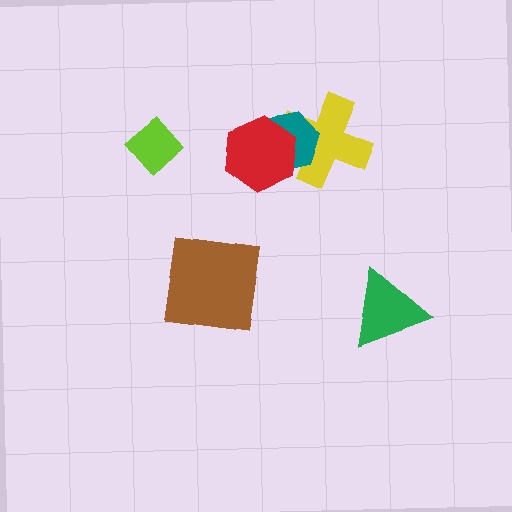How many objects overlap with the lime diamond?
0 objects overlap with the lime diamond.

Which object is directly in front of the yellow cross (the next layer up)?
The teal hexagon is directly in front of the yellow cross.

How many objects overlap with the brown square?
0 objects overlap with the brown square.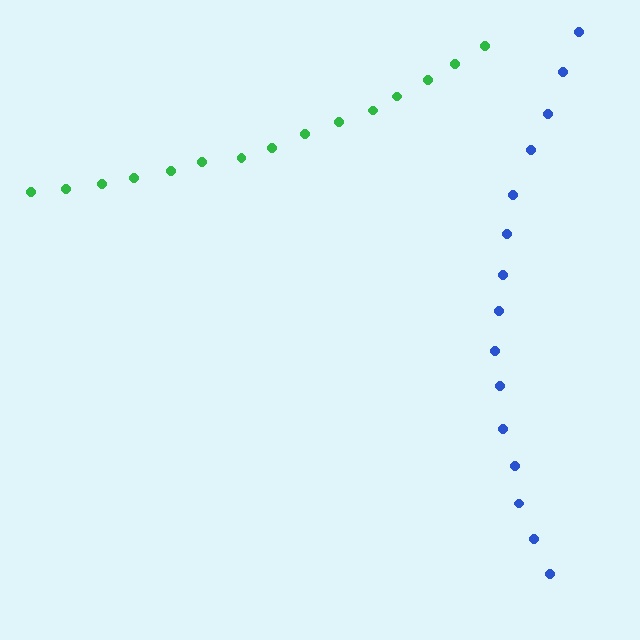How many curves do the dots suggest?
There are 2 distinct paths.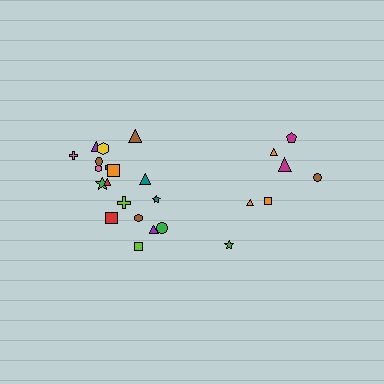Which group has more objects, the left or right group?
The left group.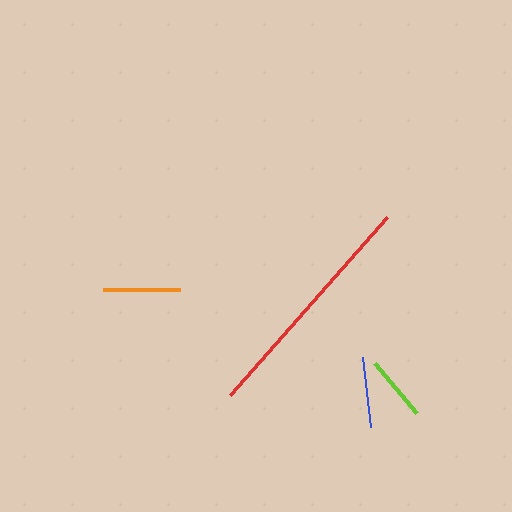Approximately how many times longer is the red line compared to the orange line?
The red line is approximately 3.1 times the length of the orange line.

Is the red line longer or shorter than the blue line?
The red line is longer than the blue line.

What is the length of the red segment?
The red segment is approximately 238 pixels long.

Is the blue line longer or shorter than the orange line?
The orange line is longer than the blue line.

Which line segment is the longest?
The red line is the longest at approximately 238 pixels.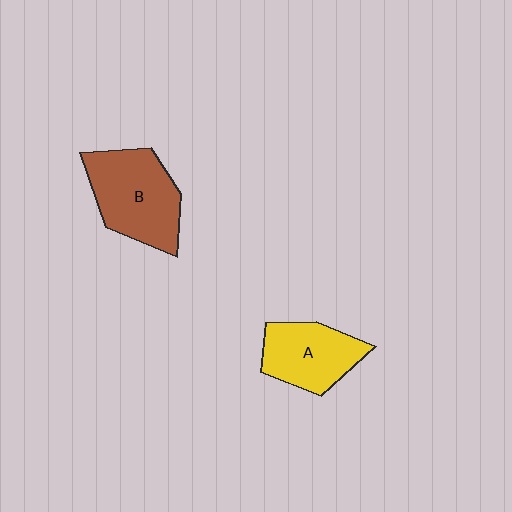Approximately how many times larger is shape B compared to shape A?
Approximately 1.3 times.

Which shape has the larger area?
Shape B (brown).